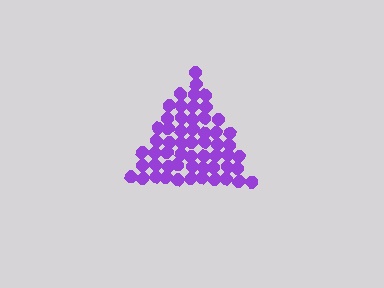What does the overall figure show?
The overall figure shows a triangle.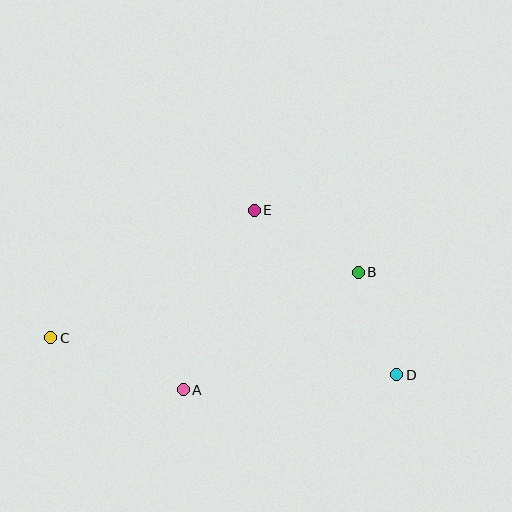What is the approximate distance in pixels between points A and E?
The distance between A and E is approximately 193 pixels.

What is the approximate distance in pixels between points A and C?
The distance between A and C is approximately 142 pixels.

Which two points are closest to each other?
Points B and D are closest to each other.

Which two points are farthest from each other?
Points C and D are farthest from each other.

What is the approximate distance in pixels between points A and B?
The distance between A and B is approximately 211 pixels.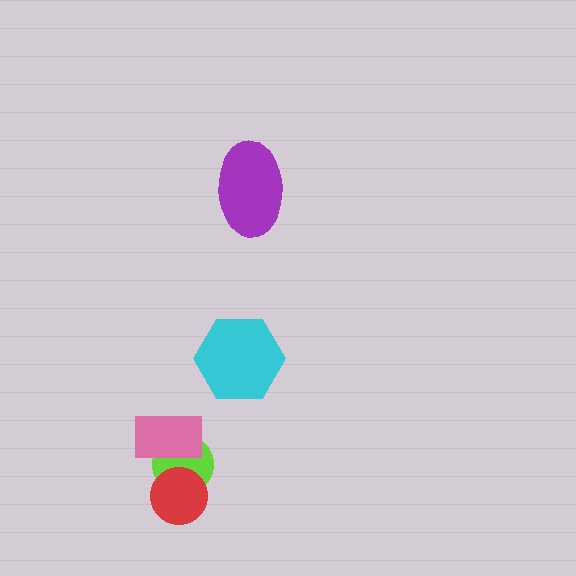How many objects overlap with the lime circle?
2 objects overlap with the lime circle.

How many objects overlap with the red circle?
1 object overlaps with the red circle.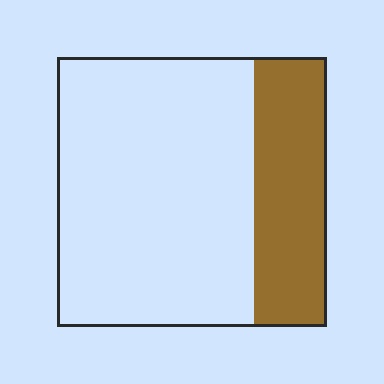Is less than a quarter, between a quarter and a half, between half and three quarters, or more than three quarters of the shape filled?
Between a quarter and a half.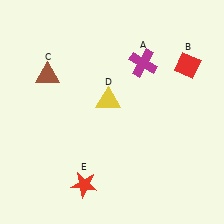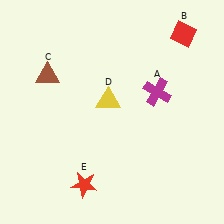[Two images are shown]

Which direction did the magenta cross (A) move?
The magenta cross (A) moved down.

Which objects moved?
The objects that moved are: the magenta cross (A), the red diamond (B).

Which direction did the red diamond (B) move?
The red diamond (B) moved up.